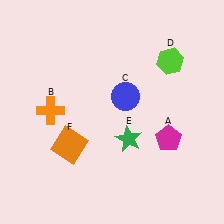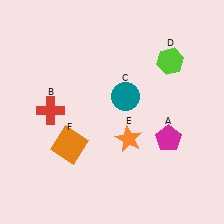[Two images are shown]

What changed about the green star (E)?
In Image 1, E is green. In Image 2, it changed to orange.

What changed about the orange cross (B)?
In Image 1, B is orange. In Image 2, it changed to red.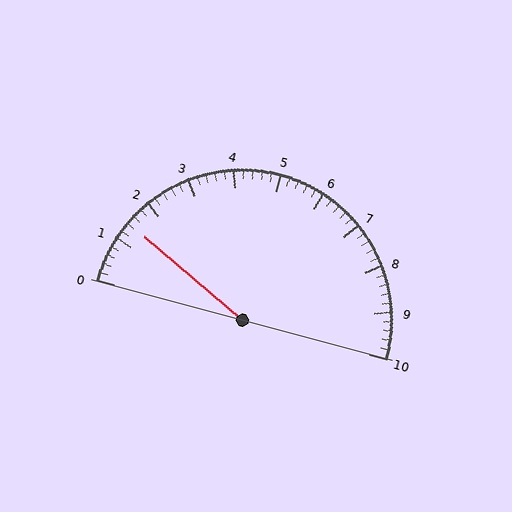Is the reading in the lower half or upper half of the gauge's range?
The reading is in the lower half of the range (0 to 10).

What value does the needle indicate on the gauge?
The needle indicates approximately 1.4.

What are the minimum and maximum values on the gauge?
The gauge ranges from 0 to 10.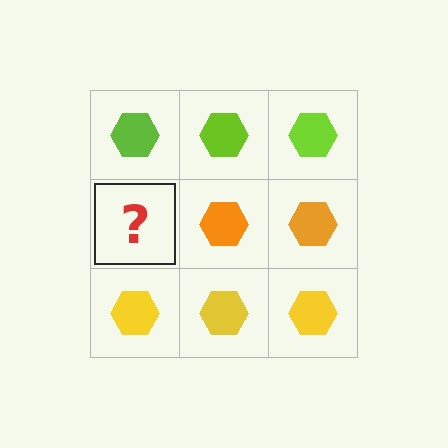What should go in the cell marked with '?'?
The missing cell should contain an orange hexagon.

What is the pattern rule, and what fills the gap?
The rule is that each row has a consistent color. The gap should be filled with an orange hexagon.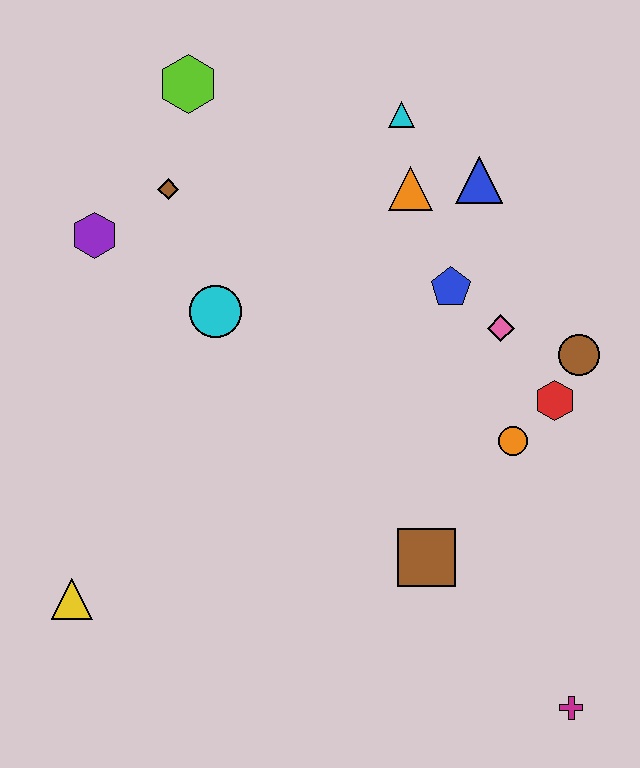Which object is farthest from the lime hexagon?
The magenta cross is farthest from the lime hexagon.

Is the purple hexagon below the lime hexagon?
Yes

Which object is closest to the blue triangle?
The orange triangle is closest to the blue triangle.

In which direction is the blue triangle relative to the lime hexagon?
The blue triangle is to the right of the lime hexagon.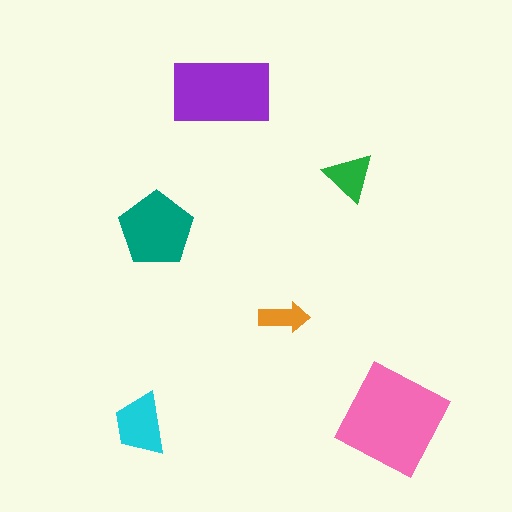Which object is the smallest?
The orange arrow.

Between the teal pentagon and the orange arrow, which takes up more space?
The teal pentagon.